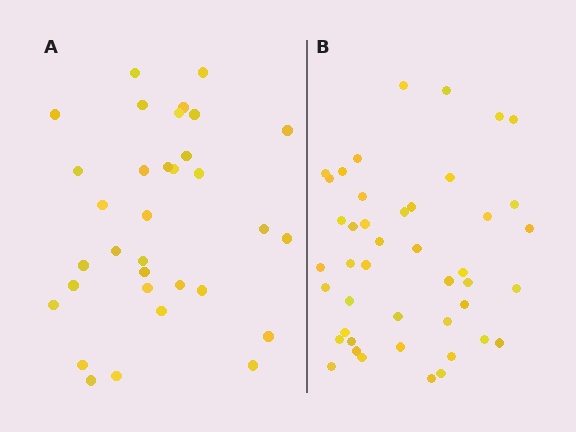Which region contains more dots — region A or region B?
Region B (the right region) has more dots.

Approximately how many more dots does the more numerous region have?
Region B has roughly 12 or so more dots than region A.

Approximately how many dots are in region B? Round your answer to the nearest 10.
About 40 dots. (The exact count is 44, which rounds to 40.)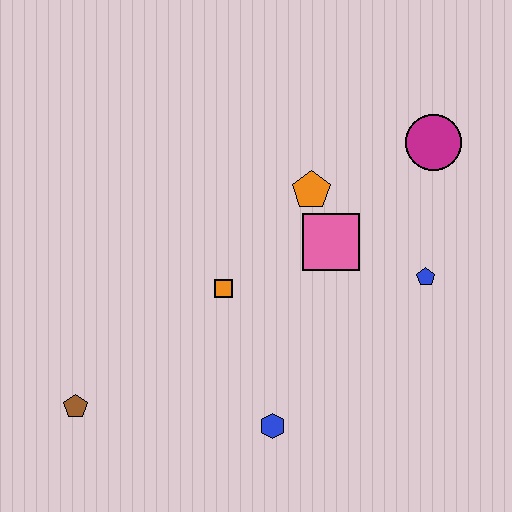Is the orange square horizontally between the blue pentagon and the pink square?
No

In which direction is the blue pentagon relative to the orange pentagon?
The blue pentagon is to the right of the orange pentagon.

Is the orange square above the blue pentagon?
No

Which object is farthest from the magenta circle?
The brown pentagon is farthest from the magenta circle.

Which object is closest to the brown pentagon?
The orange square is closest to the brown pentagon.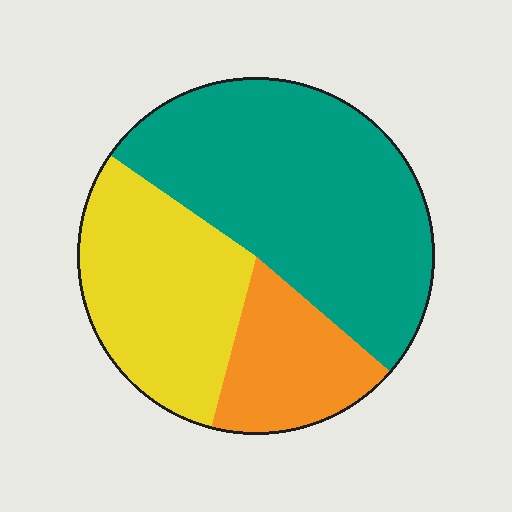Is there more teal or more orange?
Teal.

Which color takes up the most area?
Teal, at roughly 50%.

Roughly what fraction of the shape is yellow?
Yellow covers 31% of the shape.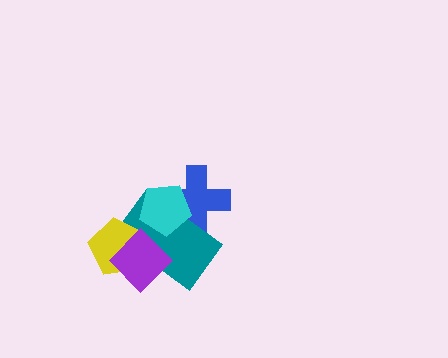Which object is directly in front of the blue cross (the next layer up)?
The teal rectangle is directly in front of the blue cross.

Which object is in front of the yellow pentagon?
The purple diamond is in front of the yellow pentagon.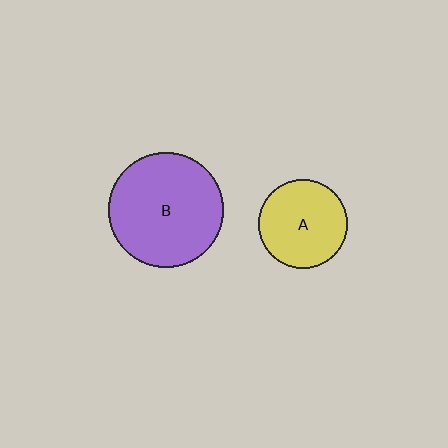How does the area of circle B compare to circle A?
Approximately 1.7 times.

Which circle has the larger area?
Circle B (purple).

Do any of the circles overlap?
No, none of the circles overlap.